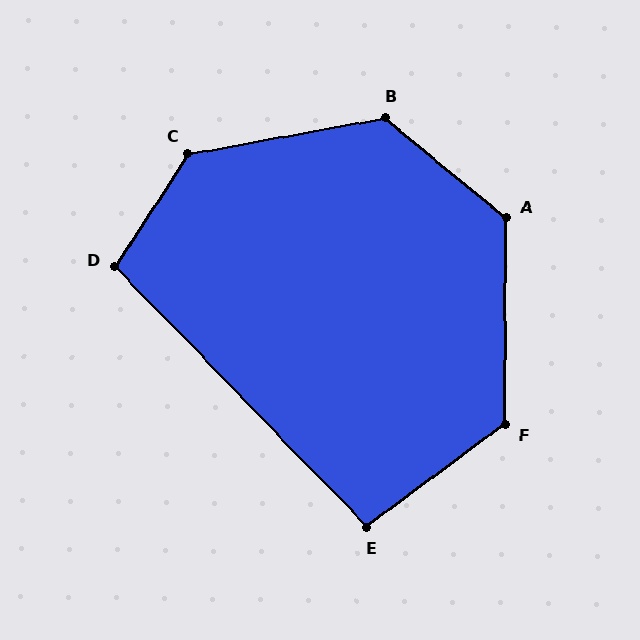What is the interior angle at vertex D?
Approximately 103 degrees (obtuse).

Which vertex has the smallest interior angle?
E, at approximately 97 degrees.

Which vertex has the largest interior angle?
C, at approximately 133 degrees.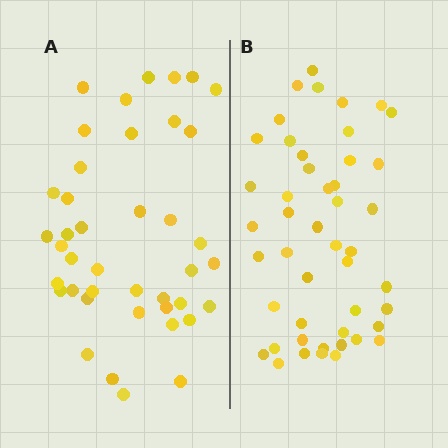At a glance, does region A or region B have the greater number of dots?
Region B (the right region) has more dots.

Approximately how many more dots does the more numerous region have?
Region B has about 6 more dots than region A.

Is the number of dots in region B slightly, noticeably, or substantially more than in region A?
Region B has only slightly more — the two regions are fairly close. The ratio is roughly 1.1 to 1.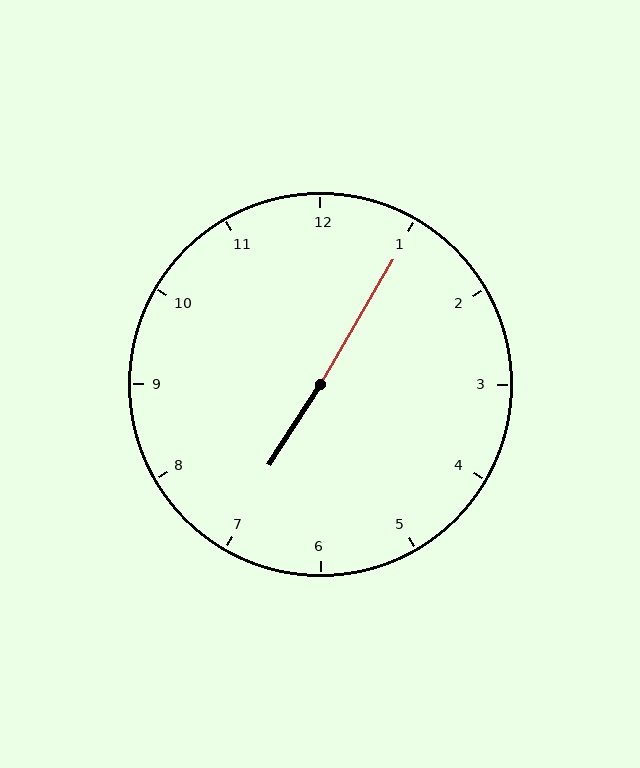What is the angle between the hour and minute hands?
Approximately 178 degrees.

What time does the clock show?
7:05.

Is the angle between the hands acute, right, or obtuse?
It is obtuse.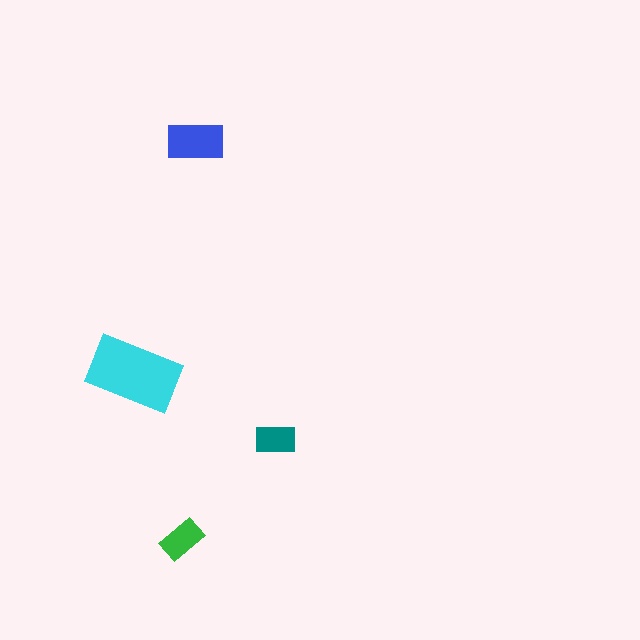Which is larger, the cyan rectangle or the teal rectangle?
The cyan one.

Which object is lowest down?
The green rectangle is bottommost.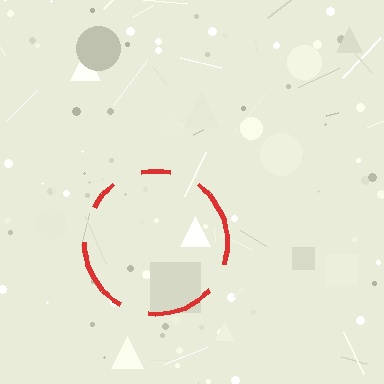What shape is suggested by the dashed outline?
The dashed outline suggests a circle.